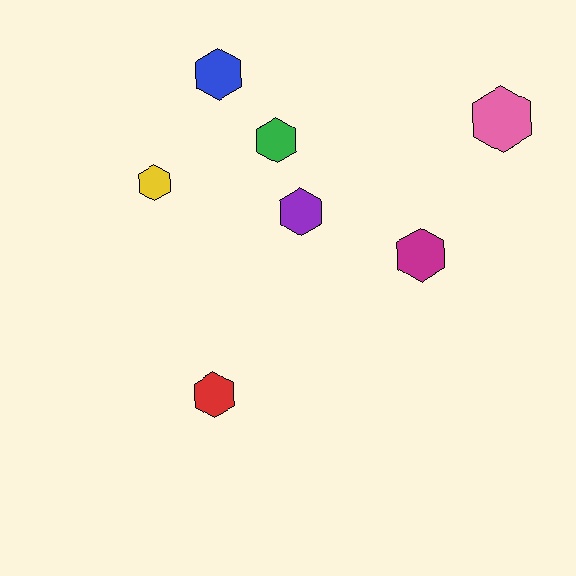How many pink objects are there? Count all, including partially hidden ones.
There is 1 pink object.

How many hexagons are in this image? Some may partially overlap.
There are 7 hexagons.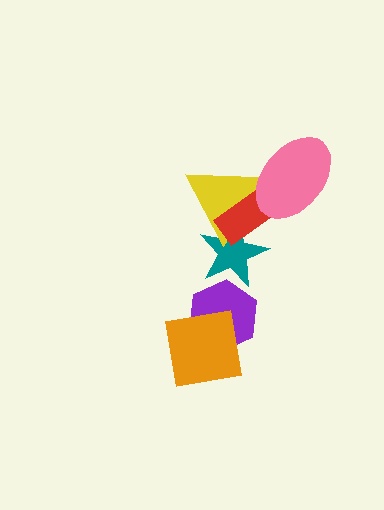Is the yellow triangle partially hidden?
Yes, it is partially covered by another shape.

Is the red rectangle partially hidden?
Yes, it is partially covered by another shape.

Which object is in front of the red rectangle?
The pink ellipse is in front of the red rectangle.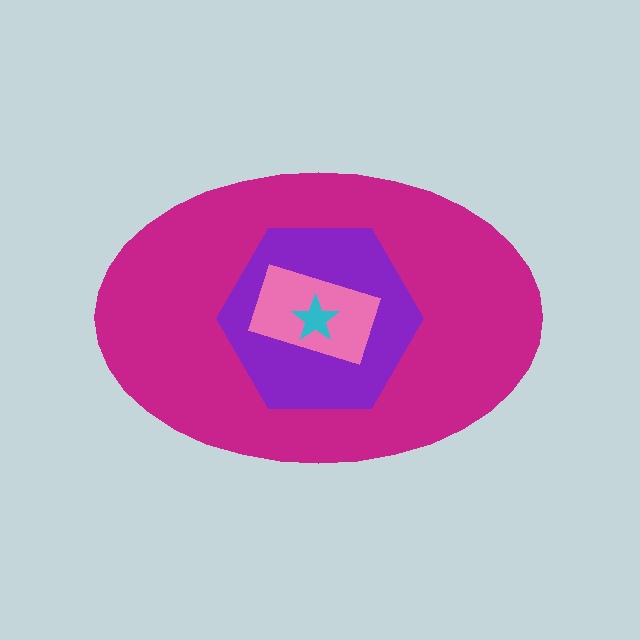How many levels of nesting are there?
4.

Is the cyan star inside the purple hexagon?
Yes.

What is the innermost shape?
The cyan star.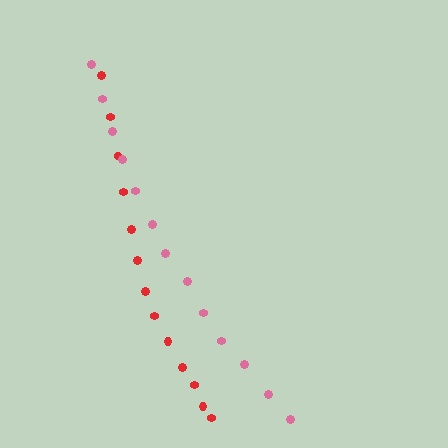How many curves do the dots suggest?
There are 2 distinct paths.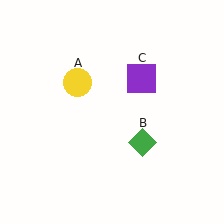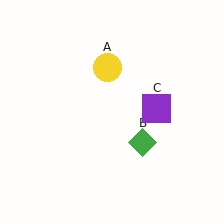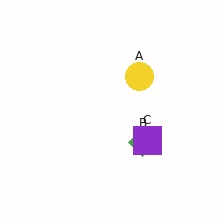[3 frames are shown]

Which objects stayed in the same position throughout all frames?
Green diamond (object B) remained stationary.